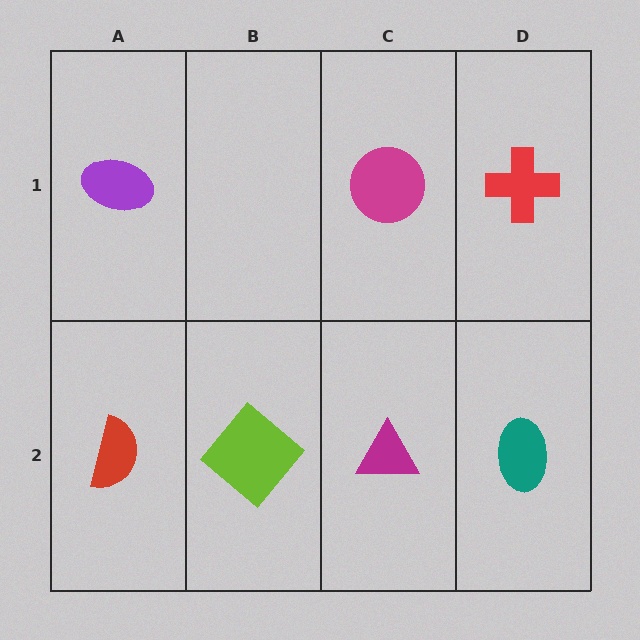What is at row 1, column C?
A magenta circle.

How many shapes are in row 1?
3 shapes.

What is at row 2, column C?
A magenta triangle.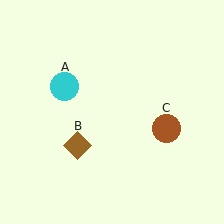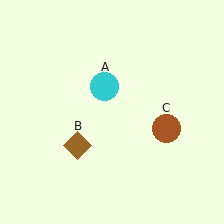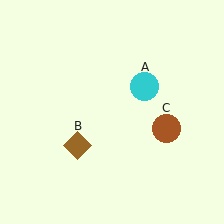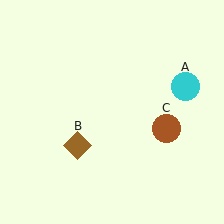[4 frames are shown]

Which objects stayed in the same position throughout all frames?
Brown diamond (object B) and brown circle (object C) remained stationary.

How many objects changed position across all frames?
1 object changed position: cyan circle (object A).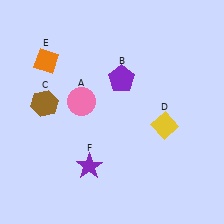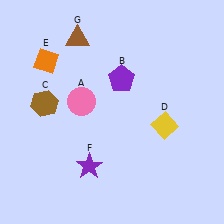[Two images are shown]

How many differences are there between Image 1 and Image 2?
There is 1 difference between the two images.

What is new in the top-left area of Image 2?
A brown triangle (G) was added in the top-left area of Image 2.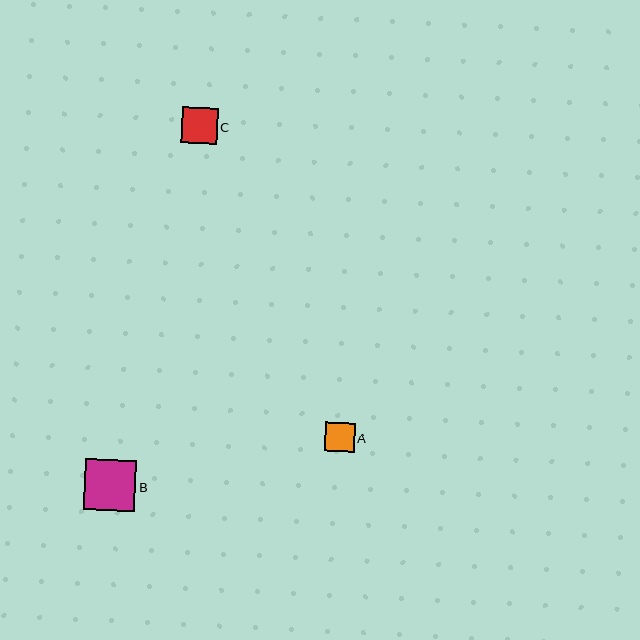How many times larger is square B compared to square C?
Square B is approximately 1.4 times the size of square C.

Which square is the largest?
Square B is the largest with a size of approximately 51 pixels.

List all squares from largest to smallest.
From largest to smallest: B, C, A.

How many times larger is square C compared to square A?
Square C is approximately 1.2 times the size of square A.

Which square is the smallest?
Square A is the smallest with a size of approximately 30 pixels.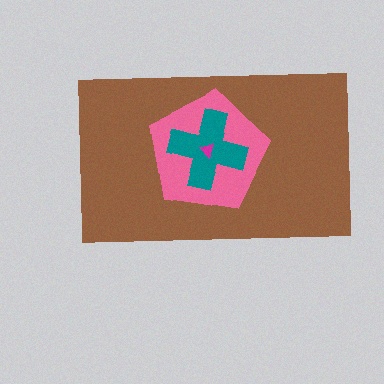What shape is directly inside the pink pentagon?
The teal cross.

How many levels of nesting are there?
4.